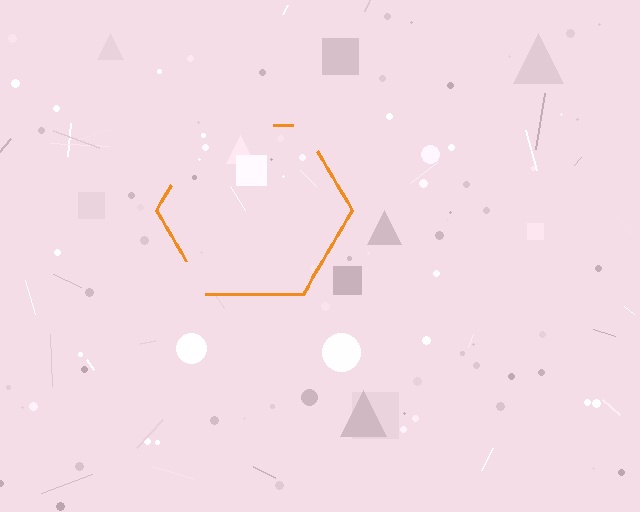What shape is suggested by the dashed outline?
The dashed outline suggests a hexagon.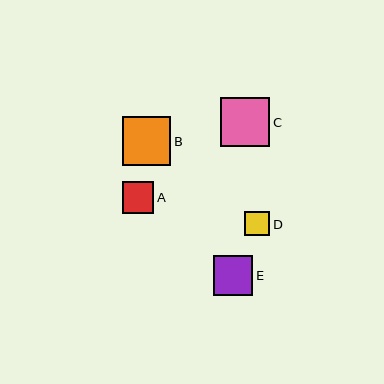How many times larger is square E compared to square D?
Square E is approximately 1.6 times the size of square D.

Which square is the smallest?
Square D is the smallest with a size of approximately 25 pixels.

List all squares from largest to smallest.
From largest to smallest: C, B, E, A, D.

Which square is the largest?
Square C is the largest with a size of approximately 49 pixels.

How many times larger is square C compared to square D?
Square C is approximately 2.0 times the size of square D.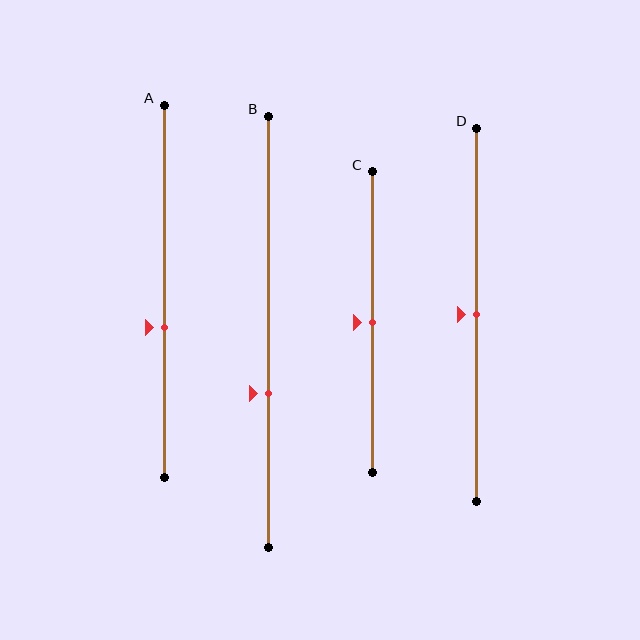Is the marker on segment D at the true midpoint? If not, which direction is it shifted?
Yes, the marker on segment D is at the true midpoint.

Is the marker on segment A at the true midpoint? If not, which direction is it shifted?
No, the marker on segment A is shifted downward by about 10% of the segment length.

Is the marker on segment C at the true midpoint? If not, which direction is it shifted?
Yes, the marker on segment C is at the true midpoint.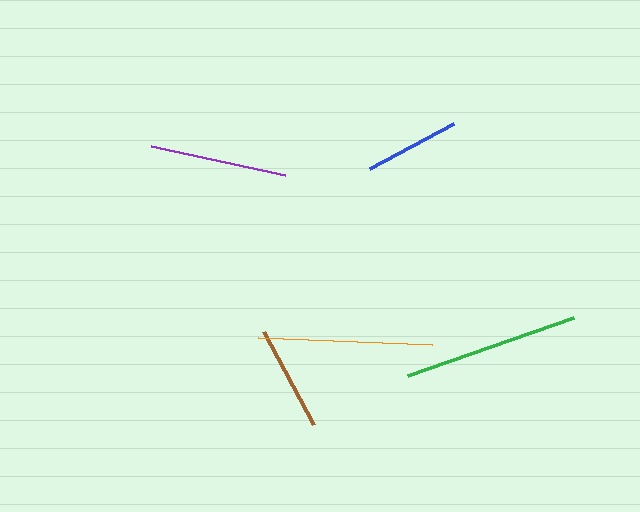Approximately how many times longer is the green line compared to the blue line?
The green line is approximately 1.8 times the length of the blue line.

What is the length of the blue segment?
The blue segment is approximately 95 pixels long.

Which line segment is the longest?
The green line is the longest at approximately 176 pixels.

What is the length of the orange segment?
The orange segment is approximately 175 pixels long.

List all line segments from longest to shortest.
From longest to shortest: green, orange, purple, brown, blue.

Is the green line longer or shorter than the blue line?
The green line is longer than the blue line.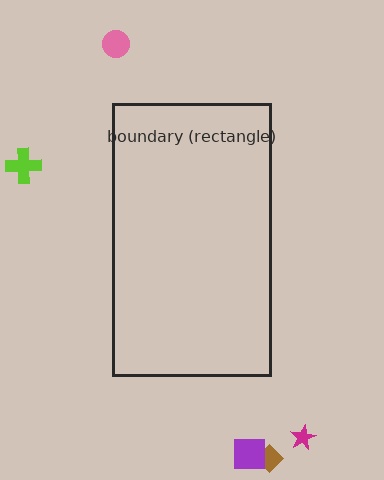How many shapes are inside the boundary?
0 inside, 5 outside.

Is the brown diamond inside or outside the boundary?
Outside.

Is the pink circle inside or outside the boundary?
Outside.